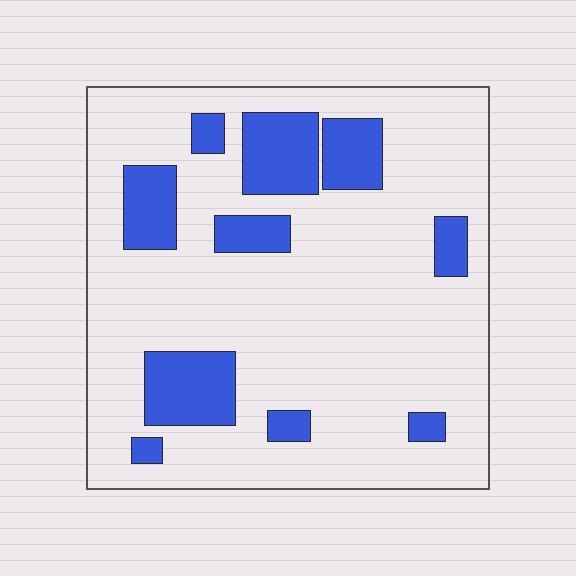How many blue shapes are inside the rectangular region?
10.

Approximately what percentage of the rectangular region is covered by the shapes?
Approximately 20%.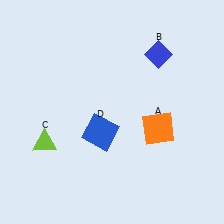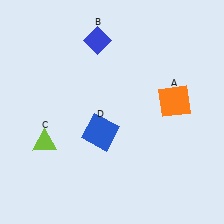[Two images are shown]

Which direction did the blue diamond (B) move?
The blue diamond (B) moved left.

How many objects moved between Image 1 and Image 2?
2 objects moved between the two images.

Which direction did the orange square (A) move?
The orange square (A) moved up.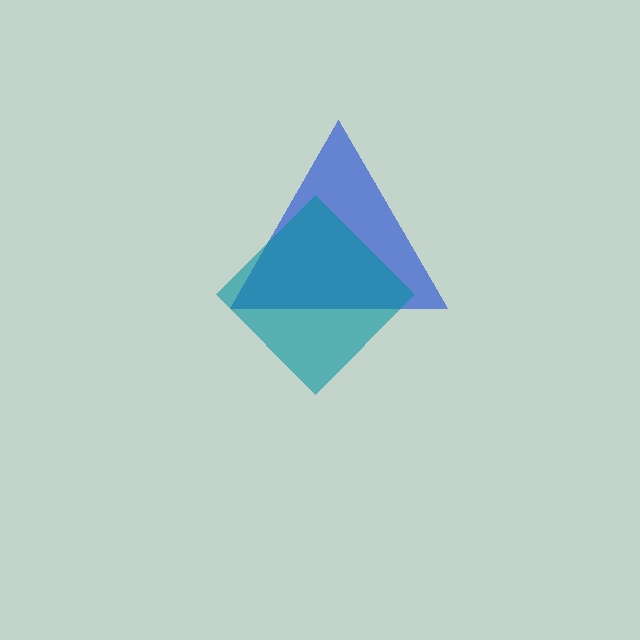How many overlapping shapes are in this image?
There are 2 overlapping shapes in the image.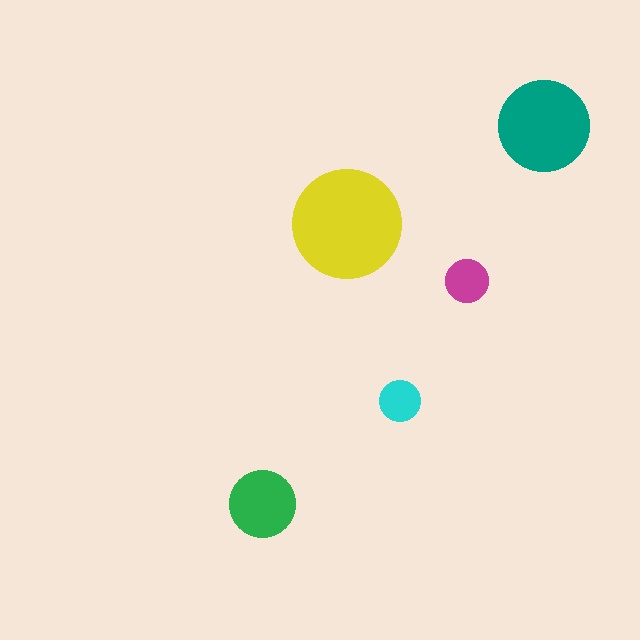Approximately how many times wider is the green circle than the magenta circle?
About 1.5 times wider.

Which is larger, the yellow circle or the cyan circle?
The yellow one.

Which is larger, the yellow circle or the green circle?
The yellow one.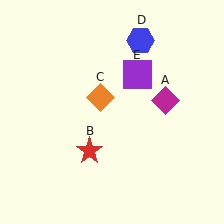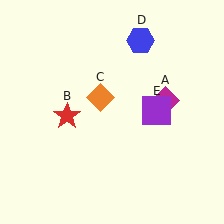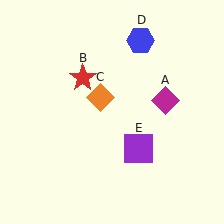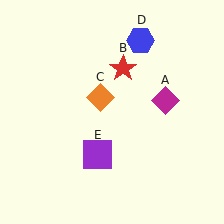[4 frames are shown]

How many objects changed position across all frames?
2 objects changed position: red star (object B), purple square (object E).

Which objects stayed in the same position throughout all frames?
Magenta diamond (object A) and orange diamond (object C) and blue hexagon (object D) remained stationary.